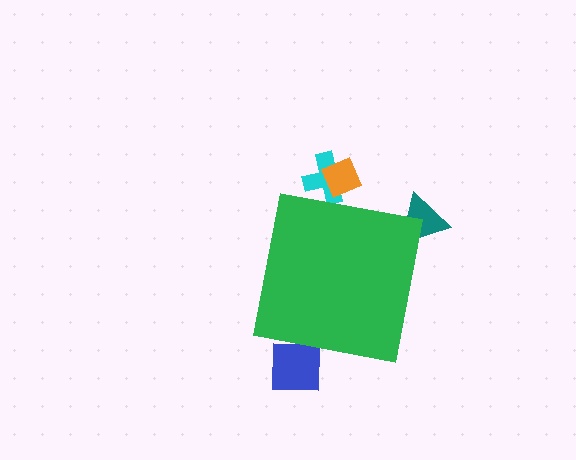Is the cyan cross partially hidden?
Yes, the cyan cross is partially hidden behind the green square.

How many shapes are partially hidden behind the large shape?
4 shapes are partially hidden.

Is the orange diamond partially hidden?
Yes, the orange diamond is partially hidden behind the green square.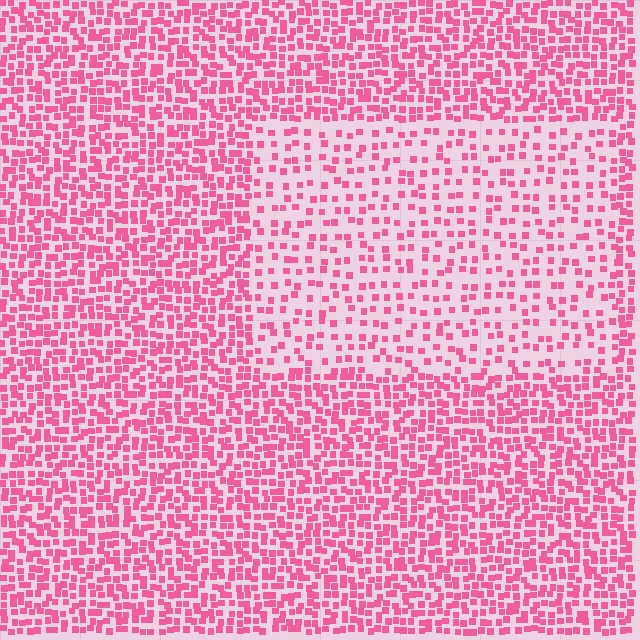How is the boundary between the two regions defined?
The boundary is defined by a change in element density (approximately 2.1x ratio). All elements are the same color, size, and shape.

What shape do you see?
I see a rectangle.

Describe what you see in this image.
The image contains small pink elements arranged at two different densities. A rectangle-shaped region is visible where the elements are less densely packed than the surrounding area.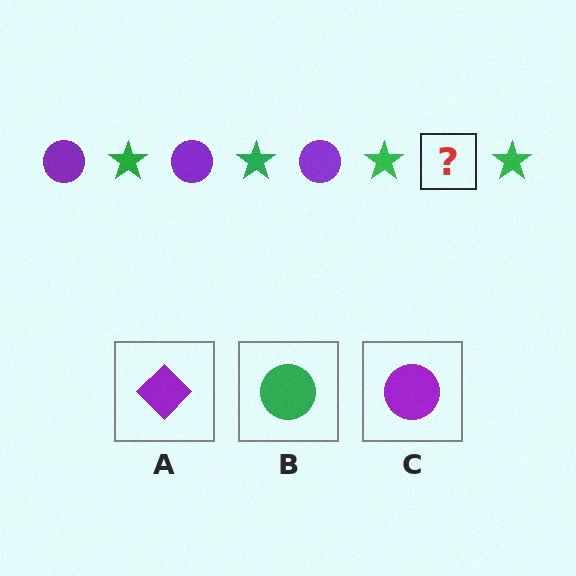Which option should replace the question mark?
Option C.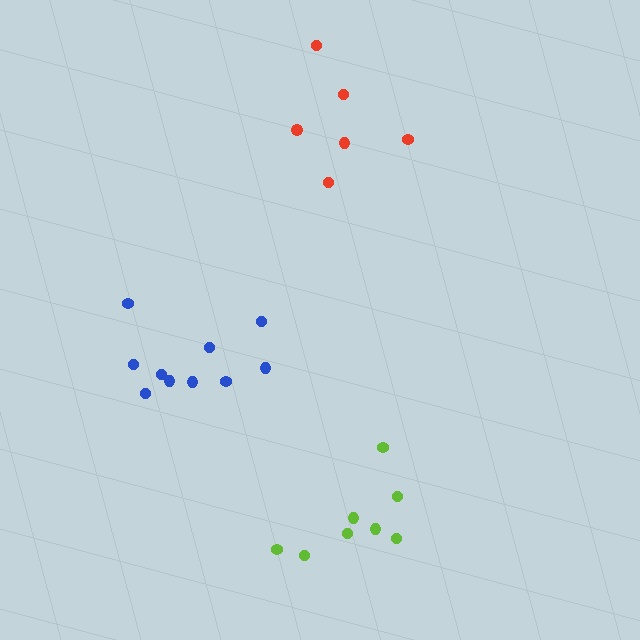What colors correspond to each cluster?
The clusters are colored: lime, red, blue.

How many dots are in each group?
Group 1: 8 dots, Group 2: 6 dots, Group 3: 10 dots (24 total).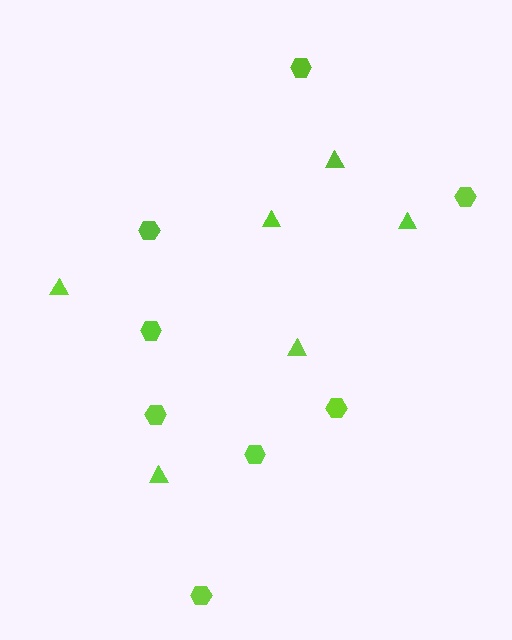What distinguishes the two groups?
There are 2 groups: one group of hexagons (8) and one group of triangles (6).